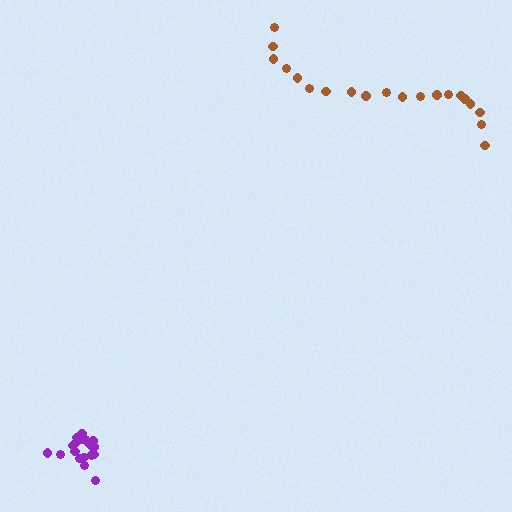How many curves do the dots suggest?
There are 2 distinct paths.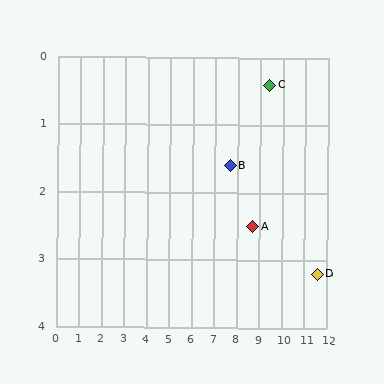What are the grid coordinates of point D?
Point D is at approximately (11.6, 3.2).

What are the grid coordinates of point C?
Point C is at approximately (9.4, 0.4).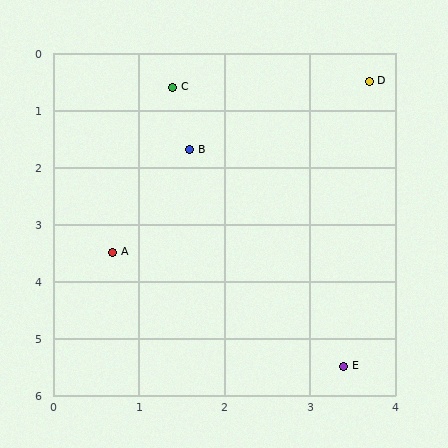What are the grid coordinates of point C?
Point C is at approximately (1.4, 0.6).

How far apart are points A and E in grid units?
Points A and E are about 3.4 grid units apart.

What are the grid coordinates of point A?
Point A is at approximately (0.7, 3.5).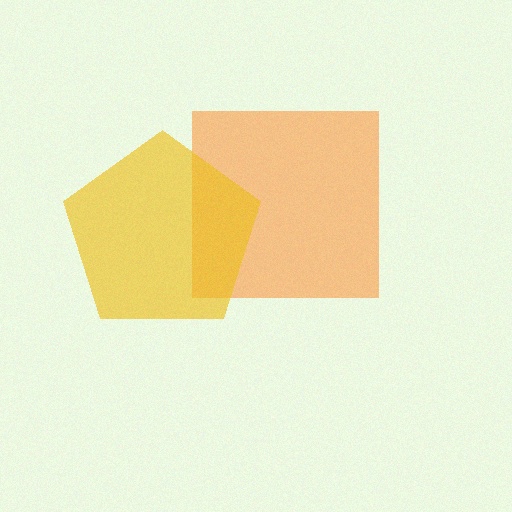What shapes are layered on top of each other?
The layered shapes are: an orange square, a yellow pentagon.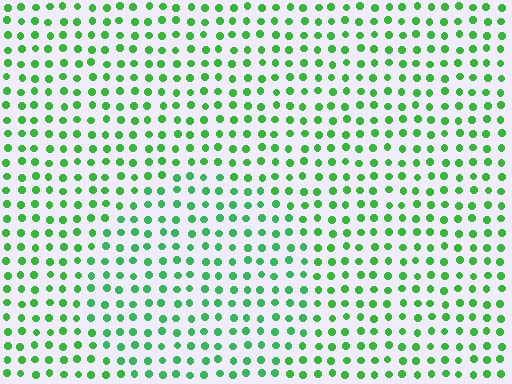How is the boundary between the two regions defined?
The boundary is defined purely by a slight shift in hue (about 16 degrees). Spacing, size, and orientation are identical on both sides.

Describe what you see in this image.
The image is filled with small green elements in a uniform arrangement. A circle-shaped region is visible where the elements are tinted to a slightly different hue, forming a subtle color boundary.